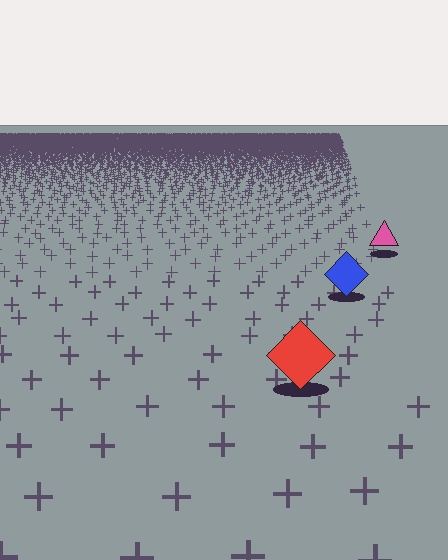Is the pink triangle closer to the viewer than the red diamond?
No. The red diamond is closer — you can tell from the texture gradient: the ground texture is coarser near it.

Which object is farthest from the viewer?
The pink triangle is farthest from the viewer. It appears smaller and the ground texture around it is denser.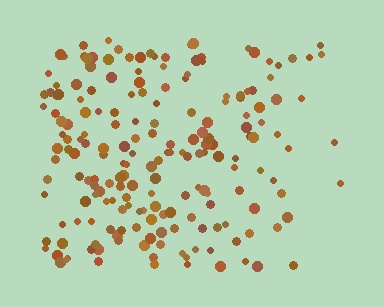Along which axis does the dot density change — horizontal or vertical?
Horizontal.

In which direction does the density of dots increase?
From right to left, with the left side densest.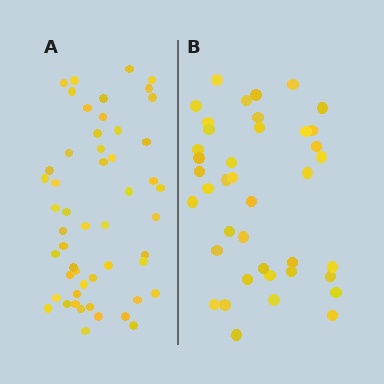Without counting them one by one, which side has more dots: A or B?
Region A (the left region) has more dots.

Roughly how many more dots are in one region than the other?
Region A has roughly 12 or so more dots than region B.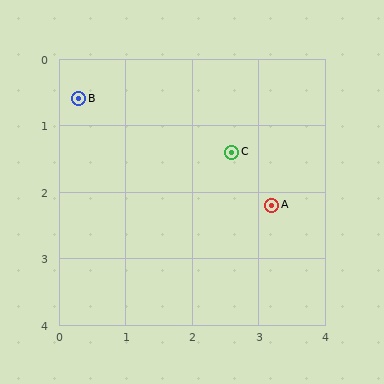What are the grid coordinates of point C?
Point C is at approximately (2.6, 1.4).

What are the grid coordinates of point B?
Point B is at approximately (0.3, 0.6).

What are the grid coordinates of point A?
Point A is at approximately (3.2, 2.2).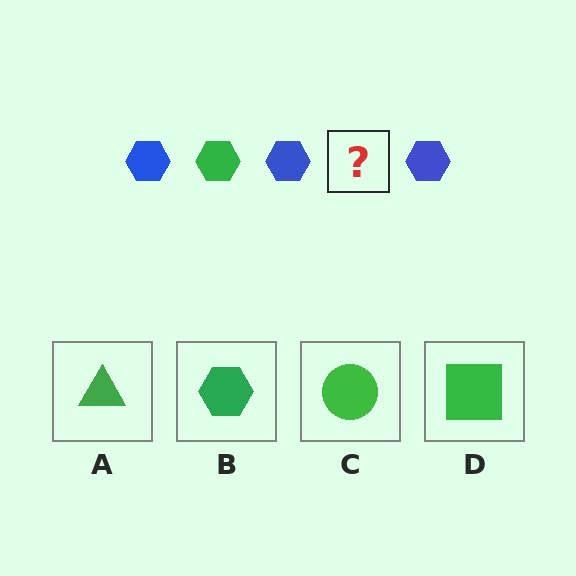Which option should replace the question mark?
Option B.